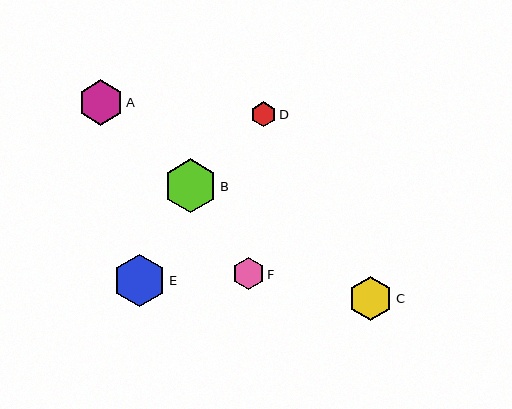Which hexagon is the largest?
Hexagon B is the largest with a size of approximately 54 pixels.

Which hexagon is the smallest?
Hexagon D is the smallest with a size of approximately 25 pixels.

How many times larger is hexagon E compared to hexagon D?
Hexagon E is approximately 2.1 times the size of hexagon D.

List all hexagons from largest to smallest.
From largest to smallest: B, E, A, C, F, D.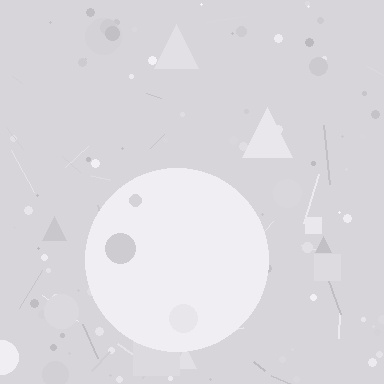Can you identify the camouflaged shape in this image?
The camouflaged shape is a circle.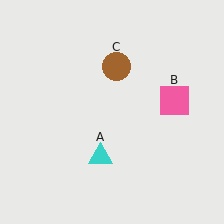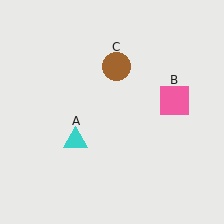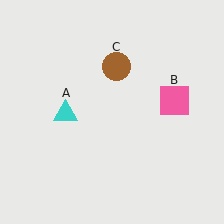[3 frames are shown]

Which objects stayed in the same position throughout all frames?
Pink square (object B) and brown circle (object C) remained stationary.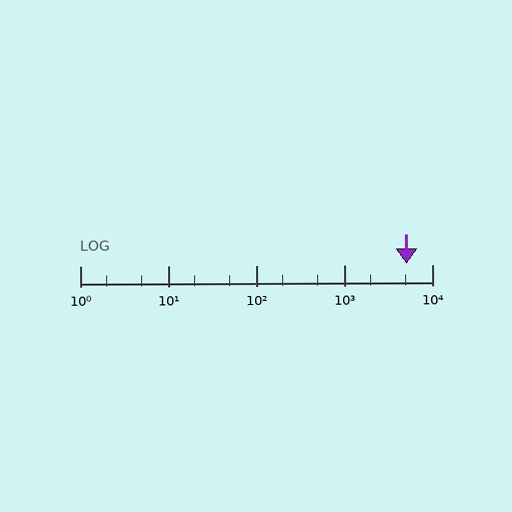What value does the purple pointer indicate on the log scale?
The pointer indicates approximately 5100.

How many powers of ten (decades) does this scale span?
The scale spans 4 decades, from 1 to 10000.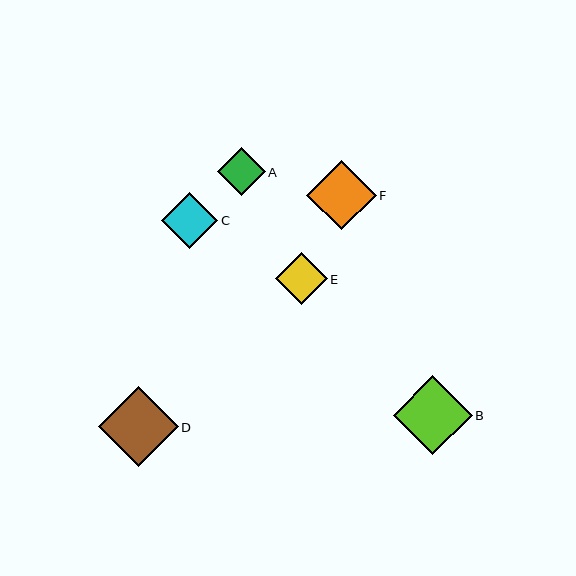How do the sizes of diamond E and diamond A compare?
Diamond E and diamond A are approximately the same size.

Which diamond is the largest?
Diamond D is the largest with a size of approximately 80 pixels.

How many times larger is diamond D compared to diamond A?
Diamond D is approximately 1.7 times the size of diamond A.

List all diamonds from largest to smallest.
From largest to smallest: D, B, F, C, E, A.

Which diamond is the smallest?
Diamond A is the smallest with a size of approximately 48 pixels.